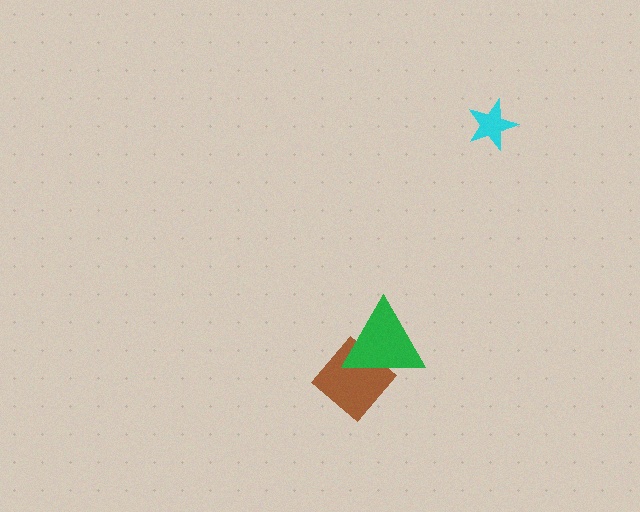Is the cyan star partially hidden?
No, no other shape covers it.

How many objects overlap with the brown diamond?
1 object overlaps with the brown diamond.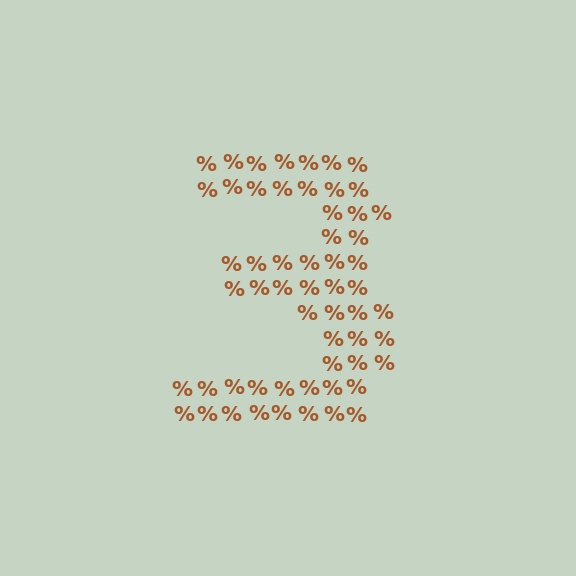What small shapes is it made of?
It is made of small percent signs.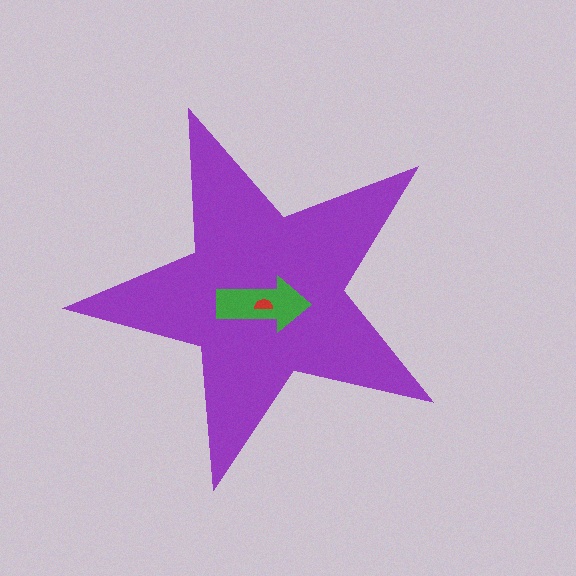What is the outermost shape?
The purple star.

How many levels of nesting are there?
3.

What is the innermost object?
The red semicircle.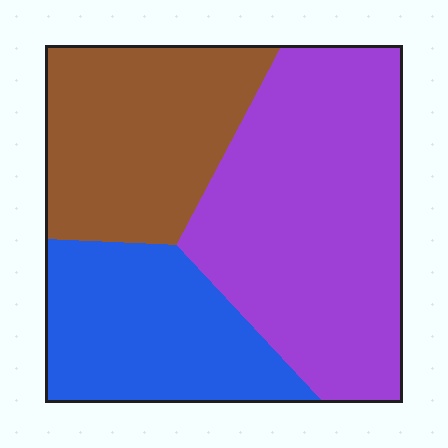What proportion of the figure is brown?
Brown covers roughly 30% of the figure.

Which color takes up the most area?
Purple, at roughly 45%.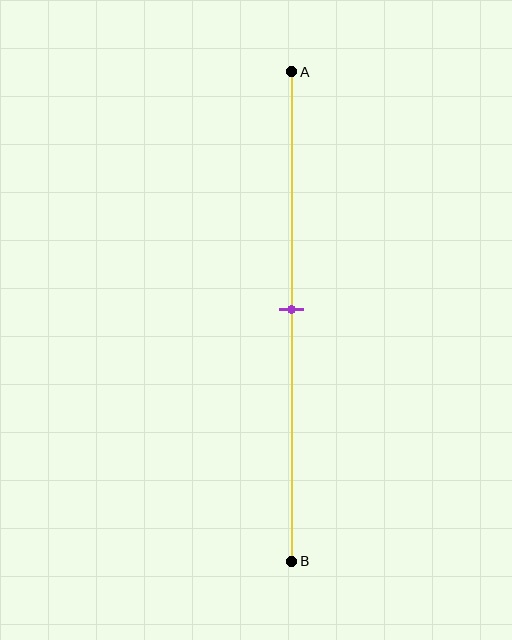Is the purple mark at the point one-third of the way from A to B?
No, the mark is at about 50% from A, not at the 33% one-third point.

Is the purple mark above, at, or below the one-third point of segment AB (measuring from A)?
The purple mark is below the one-third point of segment AB.